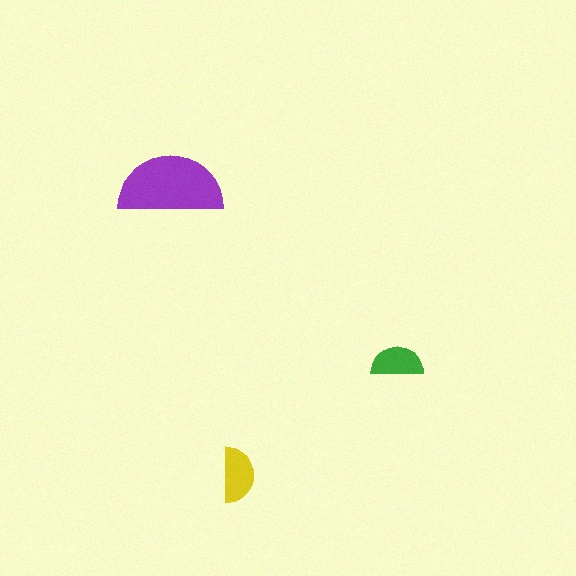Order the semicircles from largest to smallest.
the purple one, the yellow one, the green one.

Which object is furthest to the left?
The purple semicircle is leftmost.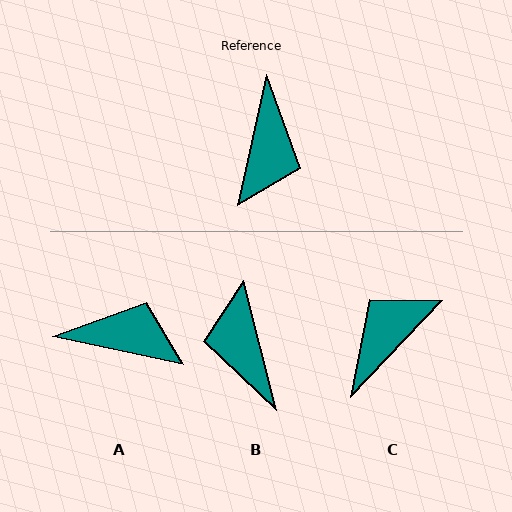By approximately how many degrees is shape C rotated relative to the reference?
Approximately 149 degrees counter-clockwise.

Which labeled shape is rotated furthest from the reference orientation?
B, about 154 degrees away.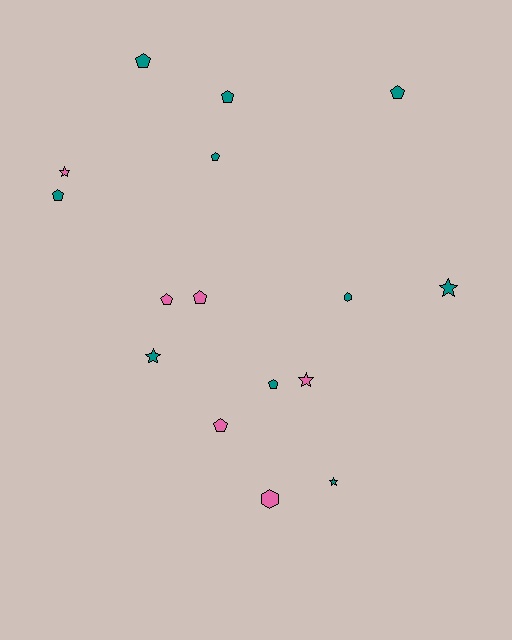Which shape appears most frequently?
Pentagon, with 9 objects.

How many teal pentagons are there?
There are 6 teal pentagons.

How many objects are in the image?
There are 16 objects.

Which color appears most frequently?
Teal, with 10 objects.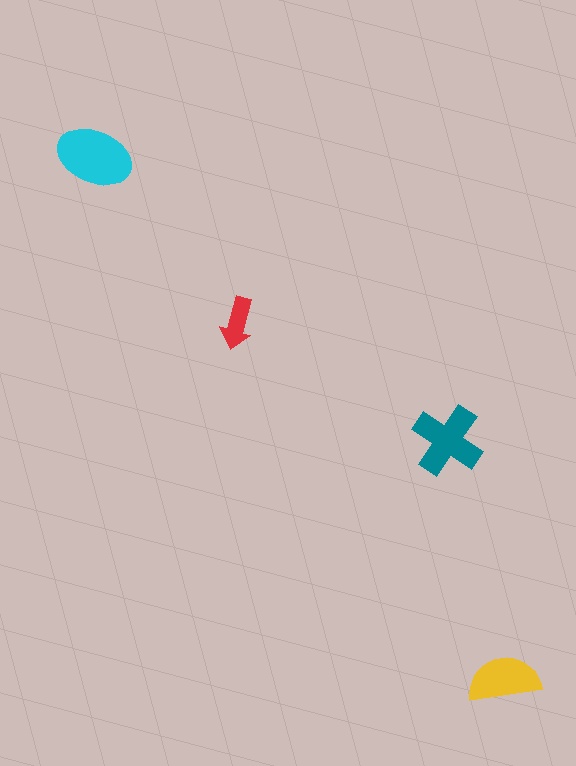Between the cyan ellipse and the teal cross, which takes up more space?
The cyan ellipse.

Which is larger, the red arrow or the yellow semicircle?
The yellow semicircle.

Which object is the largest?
The cyan ellipse.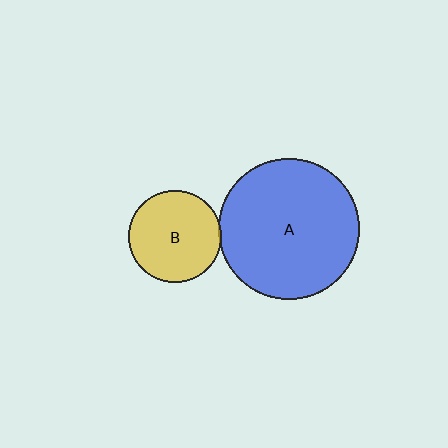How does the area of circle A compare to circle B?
Approximately 2.3 times.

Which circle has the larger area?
Circle A (blue).